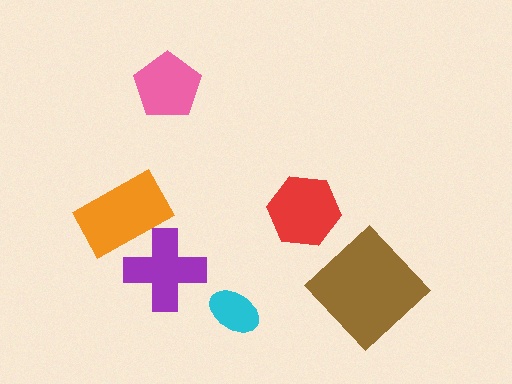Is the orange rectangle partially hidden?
Yes, it is partially covered by another shape.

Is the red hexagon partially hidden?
No, no other shape covers it.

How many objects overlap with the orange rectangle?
1 object overlaps with the orange rectangle.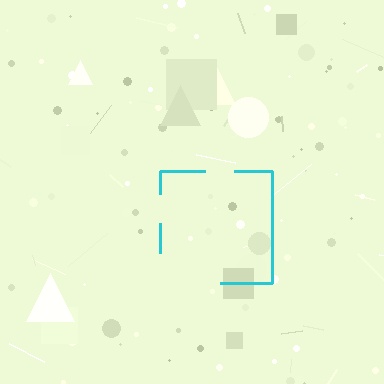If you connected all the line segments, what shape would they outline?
They would outline a square.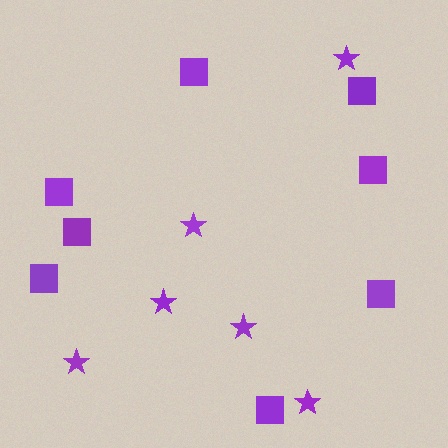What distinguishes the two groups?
There are 2 groups: one group of stars (6) and one group of squares (8).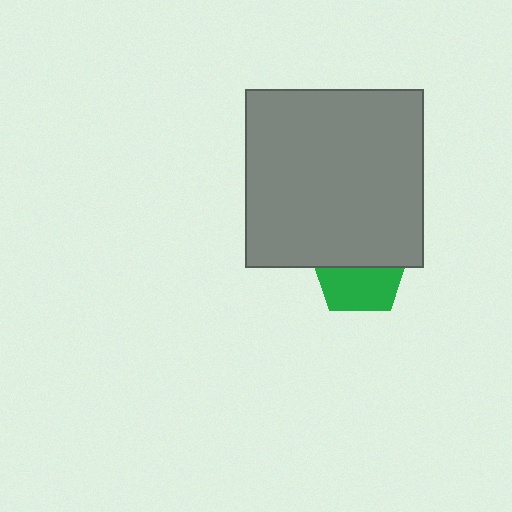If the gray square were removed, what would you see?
You would see the complete green pentagon.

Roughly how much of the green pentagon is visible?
About half of it is visible (roughly 50%).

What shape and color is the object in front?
The object in front is a gray square.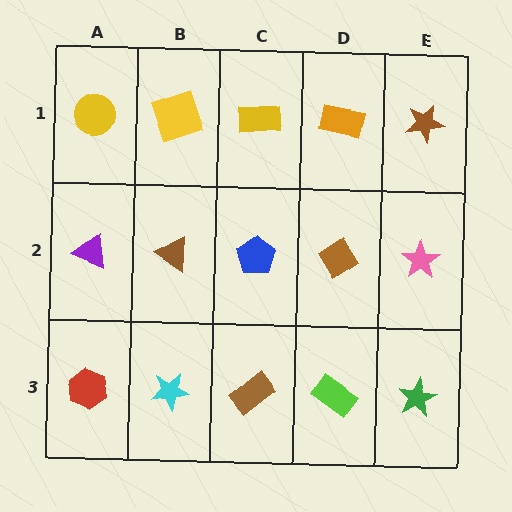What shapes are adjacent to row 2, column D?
An orange rectangle (row 1, column D), a lime rectangle (row 3, column D), a blue pentagon (row 2, column C), a pink star (row 2, column E).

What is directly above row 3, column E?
A pink star.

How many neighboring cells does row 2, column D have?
4.